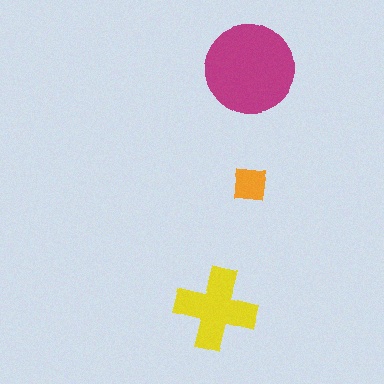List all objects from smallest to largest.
The orange square, the yellow cross, the magenta circle.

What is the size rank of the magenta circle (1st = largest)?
1st.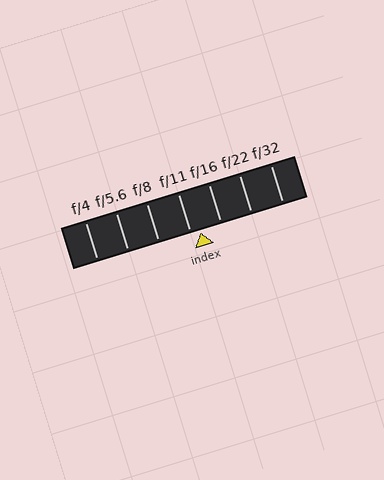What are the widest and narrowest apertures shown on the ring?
The widest aperture shown is f/4 and the narrowest is f/32.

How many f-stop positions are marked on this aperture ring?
There are 7 f-stop positions marked.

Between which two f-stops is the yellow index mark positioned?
The index mark is between f/11 and f/16.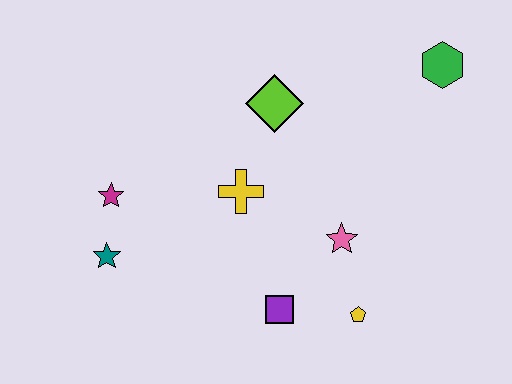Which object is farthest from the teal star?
The green hexagon is farthest from the teal star.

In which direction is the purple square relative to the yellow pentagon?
The purple square is to the left of the yellow pentagon.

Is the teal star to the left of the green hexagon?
Yes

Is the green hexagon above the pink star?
Yes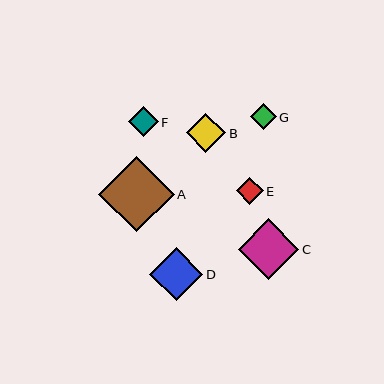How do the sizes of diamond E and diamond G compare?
Diamond E and diamond G are approximately the same size.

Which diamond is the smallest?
Diamond G is the smallest with a size of approximately 26 pixels.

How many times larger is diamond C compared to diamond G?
Diamond C is approximately 2.3 times the size of diamond G.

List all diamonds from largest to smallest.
From largest to smallest: A, C, D, B, F, E, G.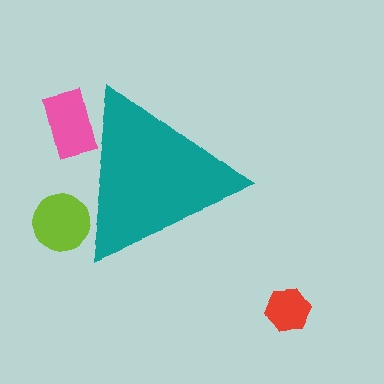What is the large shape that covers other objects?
A teal triangle.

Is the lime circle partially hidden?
Yes, the lime circle is partially hidden behind the teal triangle.